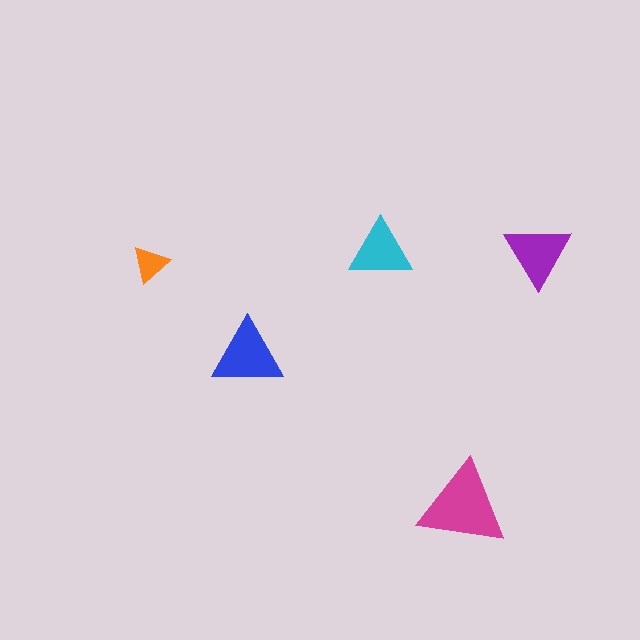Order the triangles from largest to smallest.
the magenta one, the blue one, the purple one, the cyan one, the orange one.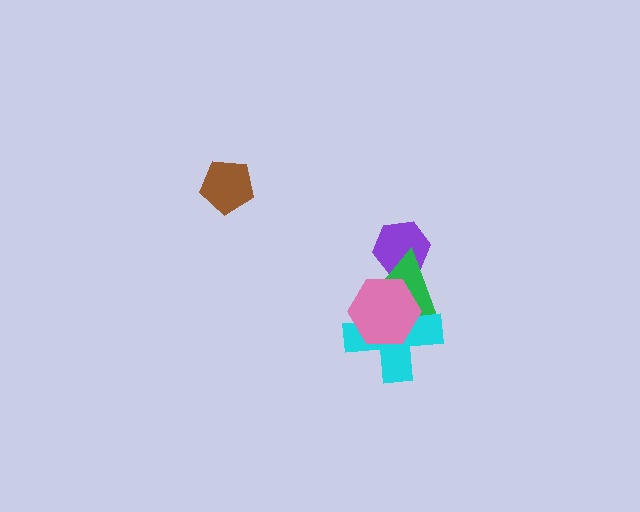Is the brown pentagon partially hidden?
No, no other shape covers it.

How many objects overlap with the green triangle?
3 objects overlap with the green triangle.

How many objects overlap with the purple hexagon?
1 object overlaps with the purple hexagon.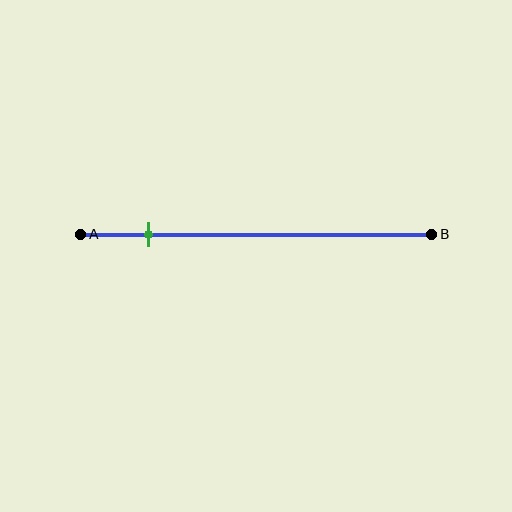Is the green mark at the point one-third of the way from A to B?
No, the mark is at about 20% from A, not at the 33% one-third point.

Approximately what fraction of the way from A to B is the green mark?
The green mark is approximately 20% of the way from A to B.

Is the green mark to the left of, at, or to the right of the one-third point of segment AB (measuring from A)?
The green mark is to the left of the one-third point of segment AB.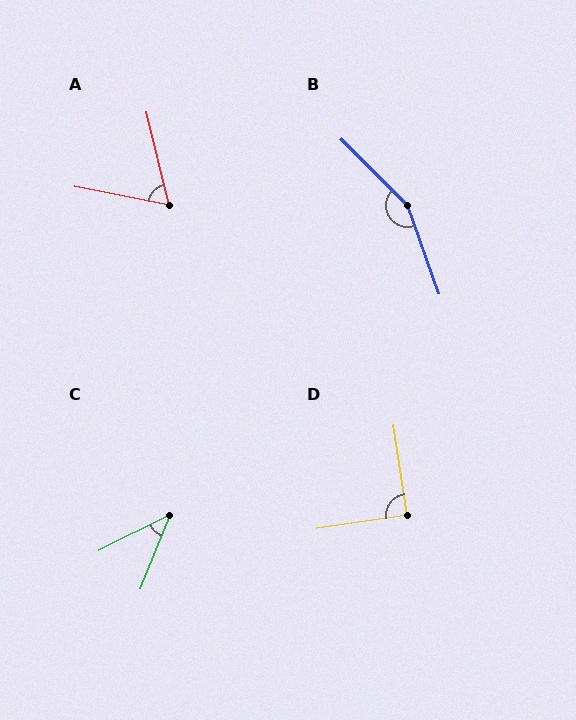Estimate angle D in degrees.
Approximately 90 degrees.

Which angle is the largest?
B, at approximately 155 degrees.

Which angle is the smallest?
C, at approximately 41 degrees.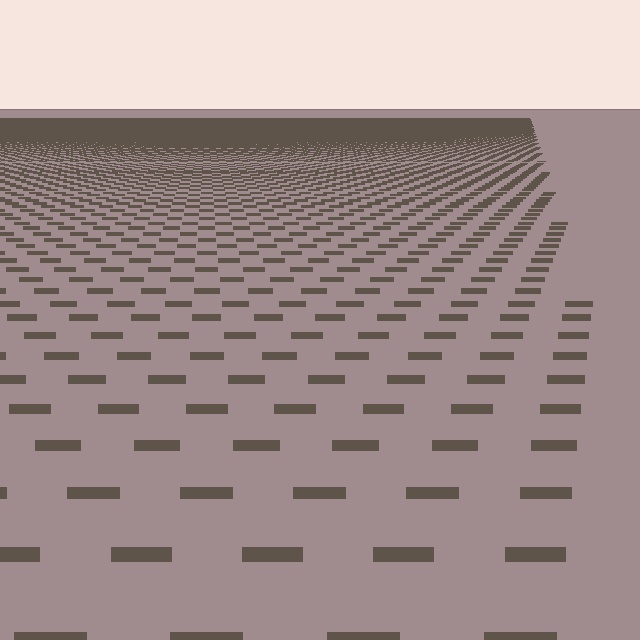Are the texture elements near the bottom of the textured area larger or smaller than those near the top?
Larger. Near the bottom, elements are closer to the viewer and appear at a bigger on-screen size.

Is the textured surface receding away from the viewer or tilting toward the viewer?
The surface is receding away from the viewer. Texture elements get smaller and denser toward the top.